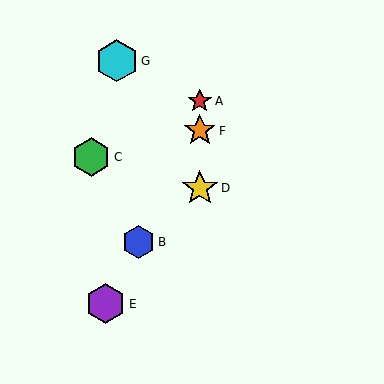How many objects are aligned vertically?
3 objects (A, D, F) are aligned vertically.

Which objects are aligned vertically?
Objects A, D, F are aligned vertically.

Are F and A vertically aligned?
Yes, both are at x≈200.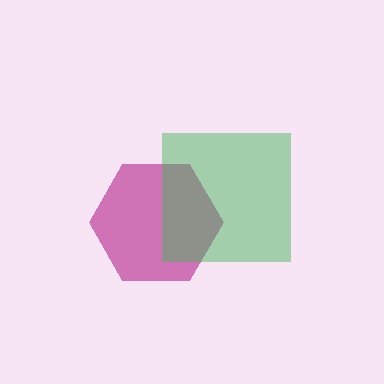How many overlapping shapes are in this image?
There are 2 overlapping shapes in the image.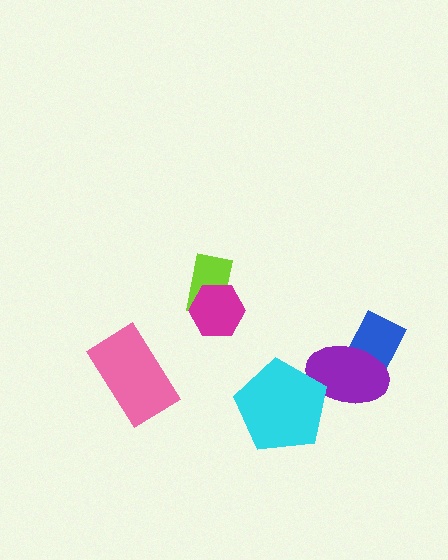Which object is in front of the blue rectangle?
The purple ellipse is in front of the blue rectangle.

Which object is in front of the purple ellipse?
The cyan pentagon is in front of the purple ellipse.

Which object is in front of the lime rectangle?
The magenta hexagon is in front of the lime rectangle.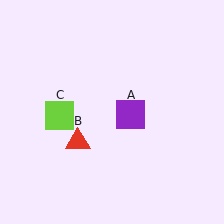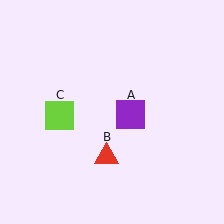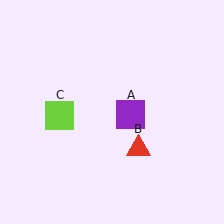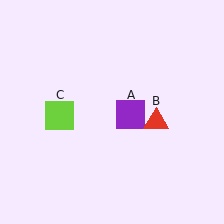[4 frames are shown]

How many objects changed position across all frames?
1 object changed position: red triangle (object B).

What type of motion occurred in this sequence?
The red triangle (object B) rotated counterclockwise around the center of the scene.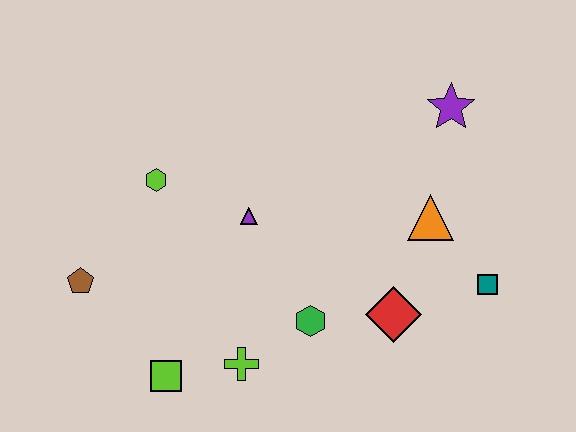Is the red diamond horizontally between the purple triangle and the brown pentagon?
No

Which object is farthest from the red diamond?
The brown pentagon is farthest from the red diamond.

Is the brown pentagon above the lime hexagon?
No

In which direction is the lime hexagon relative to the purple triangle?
The lime hexagon is to the left of the purple triangle.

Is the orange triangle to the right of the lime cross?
Yes